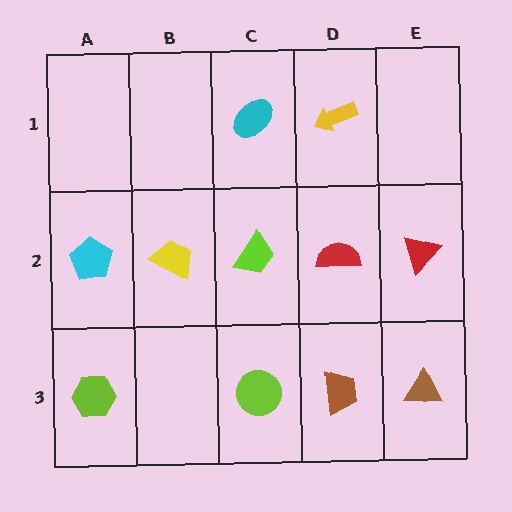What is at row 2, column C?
A lime trapezoid.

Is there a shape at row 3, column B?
No, that cell is empty.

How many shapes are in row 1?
2 shapes.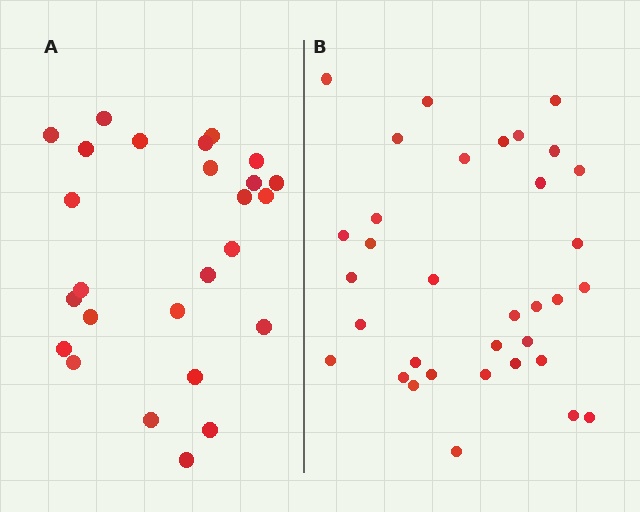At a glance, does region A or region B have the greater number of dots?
Region B (the right region) has more dots.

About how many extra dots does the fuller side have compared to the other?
Region B has roughly 8 or so more dots than region A.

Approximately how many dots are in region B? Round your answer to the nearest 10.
About 30 dots. (The exact count is 34, which rounds to 30.)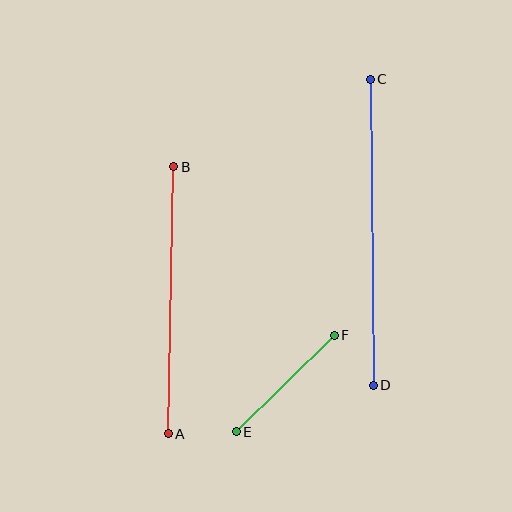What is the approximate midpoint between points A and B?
The midpoint is at approximately (171, 300) pixels.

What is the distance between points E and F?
The distance is approximately 138 pixels.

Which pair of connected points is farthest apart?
Points C and D are farthest apart.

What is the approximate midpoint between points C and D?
The midpoint is at approximately (372, 232) pixels.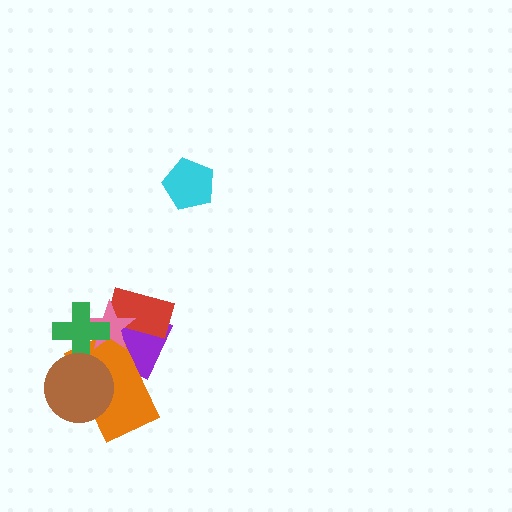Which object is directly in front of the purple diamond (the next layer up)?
The orange rectangle is directly in front of the purple diamond.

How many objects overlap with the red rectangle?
2 objects overlap with the red rectangle.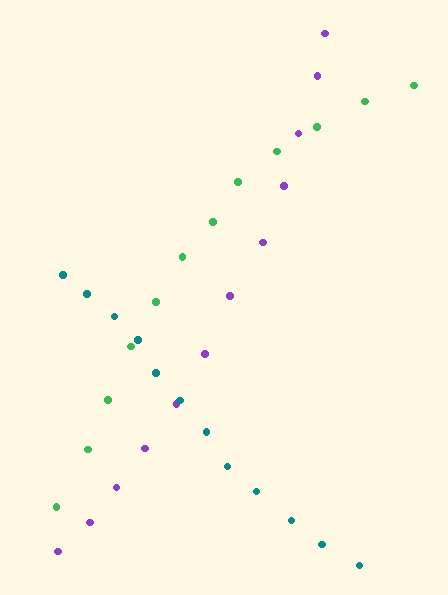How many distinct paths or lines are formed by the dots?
There are 3 distinct paths.